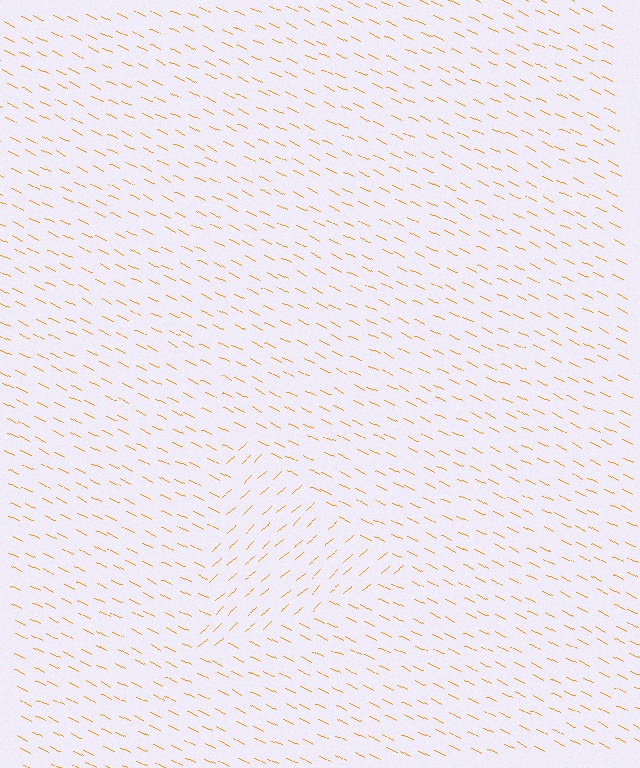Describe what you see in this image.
The image is filled with small orange line segments. A triangle region in the image has lines oriented differently from the surrounding lines, creating a visible texture boundary.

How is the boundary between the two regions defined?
The boundary is defined purely by a change in line orientation (approximately 67 degrees difference). All lines are the same color and thickness.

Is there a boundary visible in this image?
Yes, there is a texture boundary formed by a change in line orientation.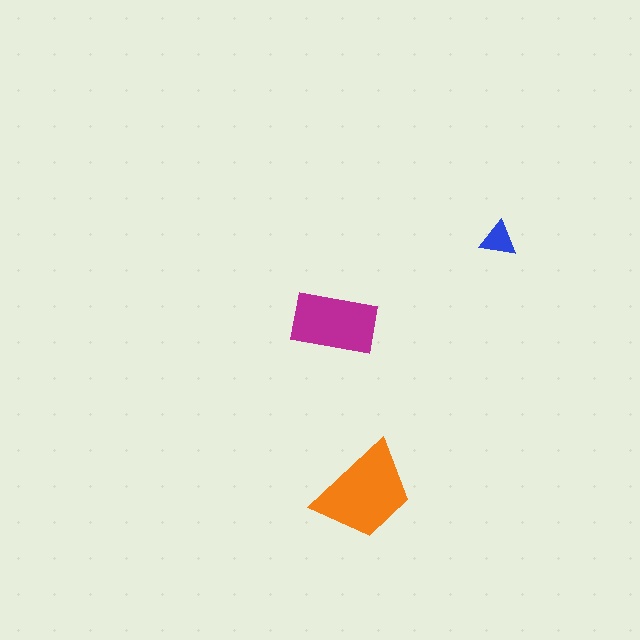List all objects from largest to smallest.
The orange trapezoid, the magenta rectangle, the blue triangle.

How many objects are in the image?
There are 3 objects in the image.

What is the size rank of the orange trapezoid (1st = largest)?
1st.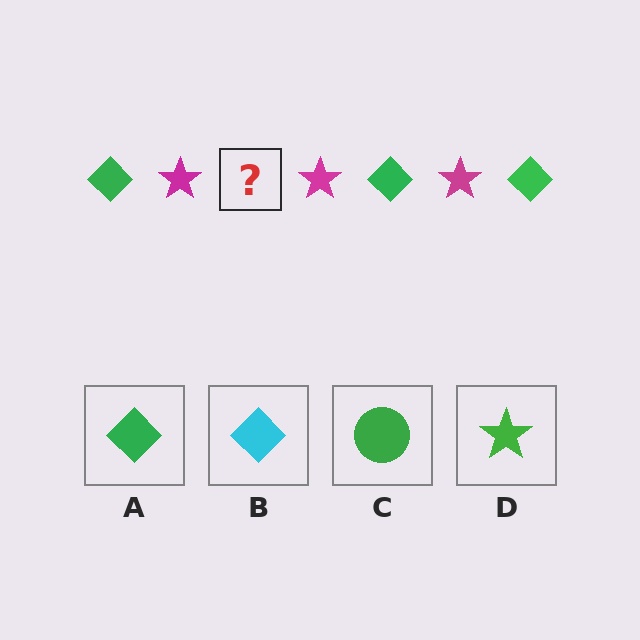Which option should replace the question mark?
Option A.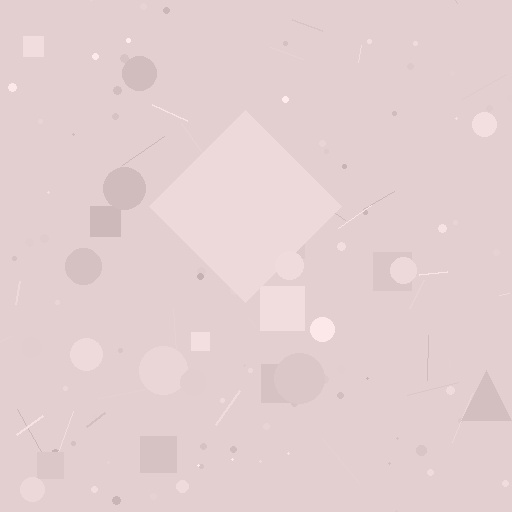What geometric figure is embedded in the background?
A diamond is embedded in the background.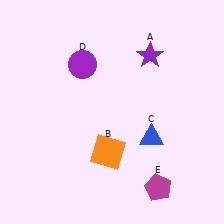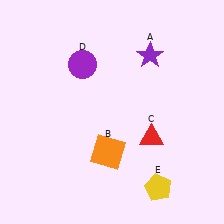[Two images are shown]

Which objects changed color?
C changed from blue to red. E changed from magenta to yellow.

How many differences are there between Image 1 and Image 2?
There are 2 differences between the two images.